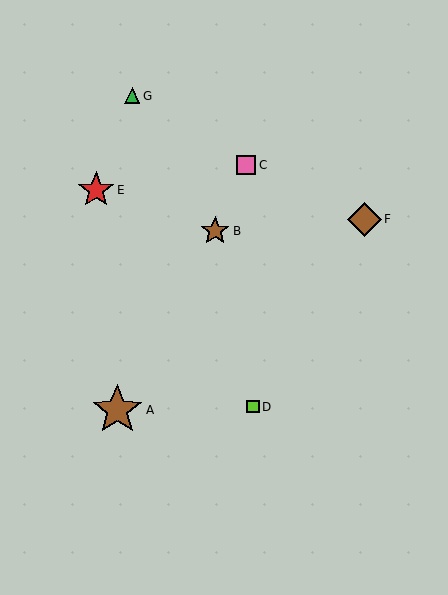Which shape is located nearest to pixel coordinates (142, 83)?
The green triangle (labeled G) at (132, 96) is nearest to that location.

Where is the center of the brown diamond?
The center of the brown diamond is at (365, 219).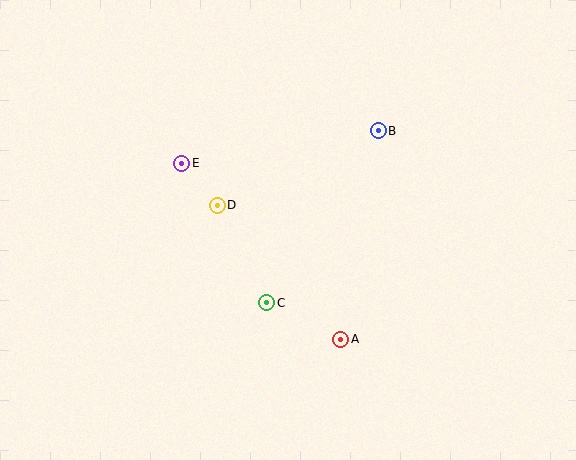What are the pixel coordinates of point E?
Point E is at (182, 163).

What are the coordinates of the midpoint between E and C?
The midpoint between E and C is at (224, 233).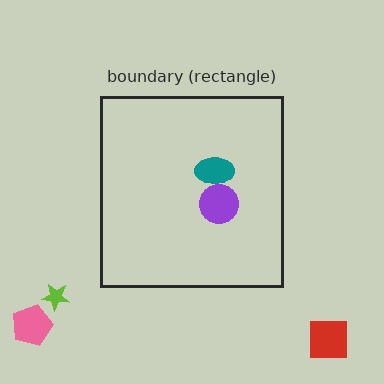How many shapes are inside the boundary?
2 inside, 3 outside.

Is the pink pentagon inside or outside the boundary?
Outside.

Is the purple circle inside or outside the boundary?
Inside.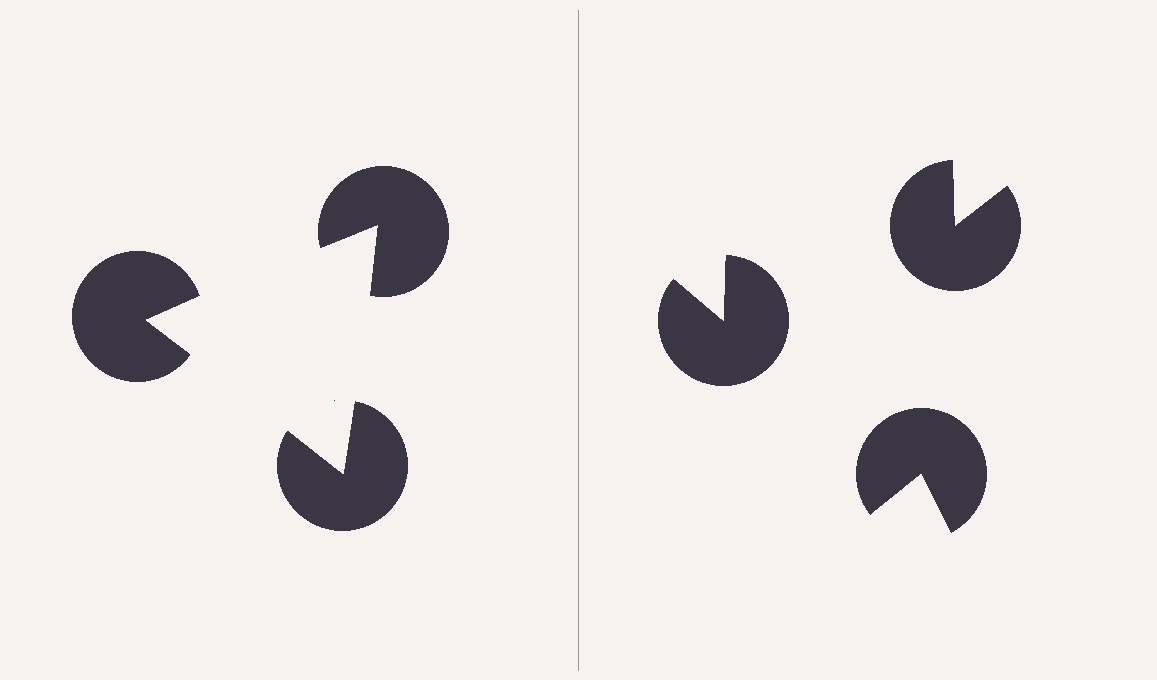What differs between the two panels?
The pac-man discs are positioned identically on both sides; only the wedge orientations differ. On the left they align to a triangle; on the right they are misaligned.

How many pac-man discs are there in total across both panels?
6 — 3 on each side.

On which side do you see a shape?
An illusory triangle appears on the left side. On the right side the wedge cuts are rotated, so no coherent shape forms.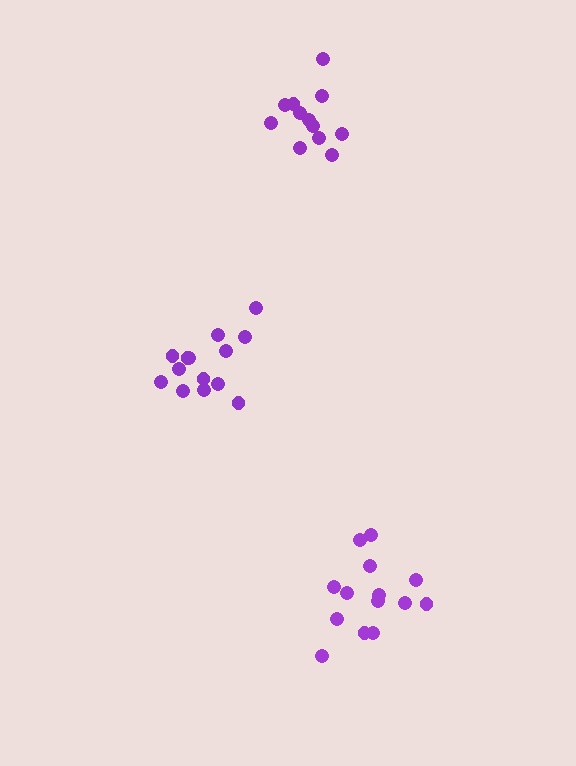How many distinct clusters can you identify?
There are 3 distinct clusters.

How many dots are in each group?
Group 1: 14 dots, Group 2: 12 dots, Group 3: 14 dots (40 total).